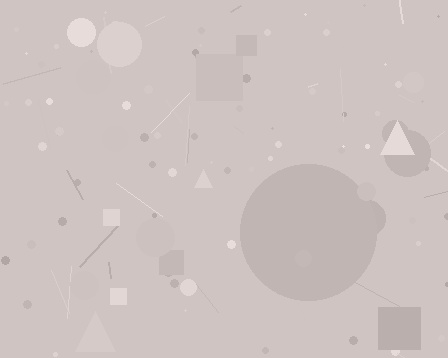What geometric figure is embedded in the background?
A circle is embedded in the background.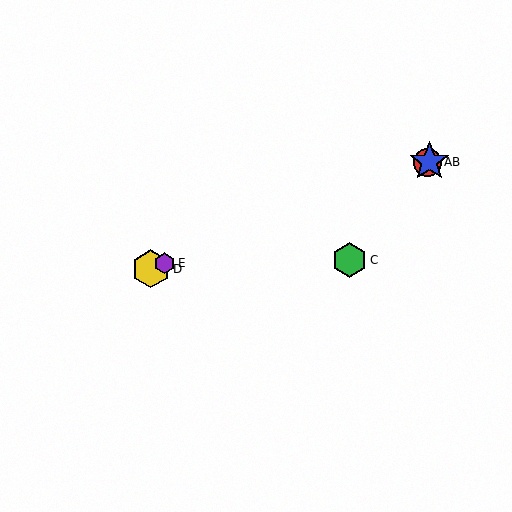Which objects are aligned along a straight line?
Objects A, B, D, E are aligned along a straight line.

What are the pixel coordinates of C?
Object C is at (349, 260).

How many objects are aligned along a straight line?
4 objects (A, B, D, E) are aligned along a straight line.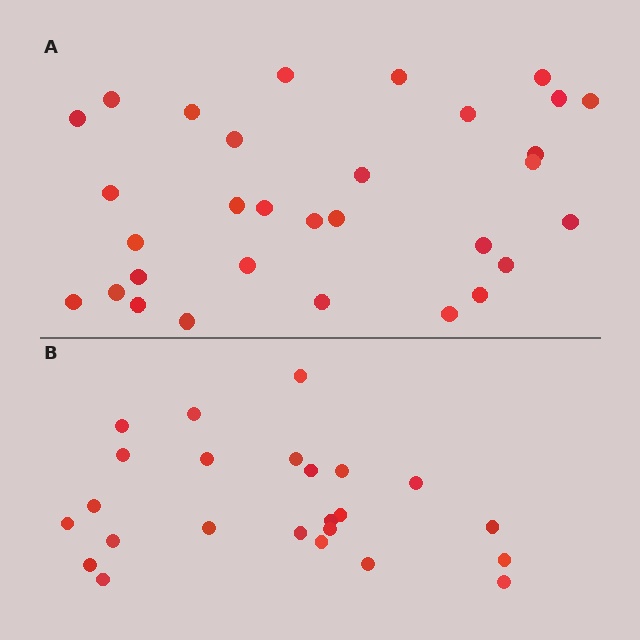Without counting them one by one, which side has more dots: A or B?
Region A (the top region) has more dots.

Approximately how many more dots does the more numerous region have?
Region A has roughly 8 or so more dots than region B.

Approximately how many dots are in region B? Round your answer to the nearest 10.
About 20 dots. (The exact count is 24, which rounds to 20.)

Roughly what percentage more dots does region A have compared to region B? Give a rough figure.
About 30% more.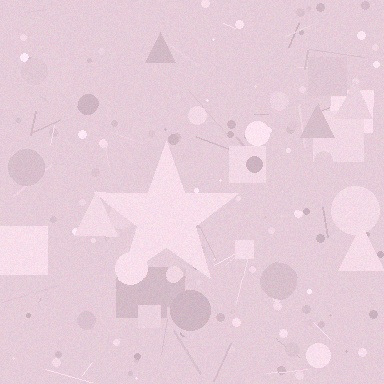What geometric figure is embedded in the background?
A star is embedded in the background.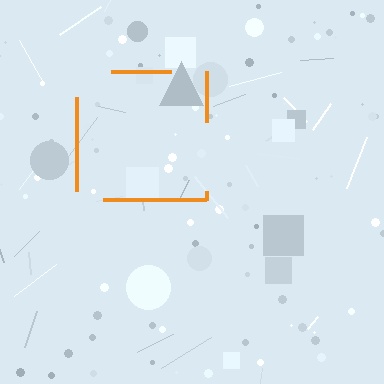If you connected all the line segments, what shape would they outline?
They would outline a square.